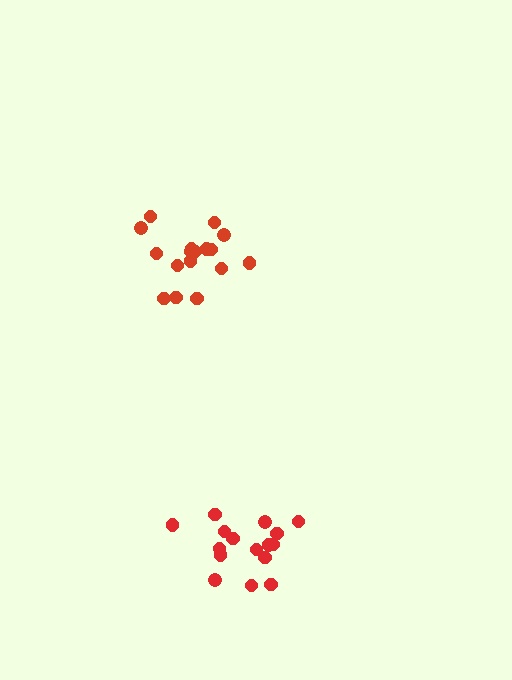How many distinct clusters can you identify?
There are 2 distinct clusters.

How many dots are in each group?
Group 1: 16 dots, Group 2: 17 dots (33 total).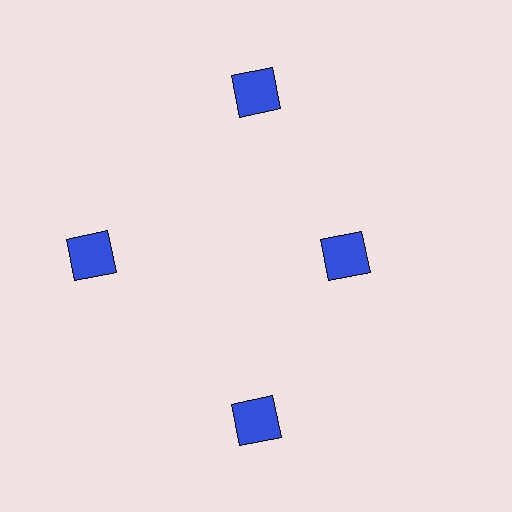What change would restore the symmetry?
The symmetry would be restored by moving it outward, back onto the ring so that all 4 squares sit at equal angles and equal distance from the center.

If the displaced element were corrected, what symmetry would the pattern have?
It would have 4-fold rotational symmetry — the pattern would map onto itself every 90 degrees.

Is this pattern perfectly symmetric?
No. The 4 blue squares are arranged in a ring, but one element near the 3 o'clock position is pulled inward toward the center, breaking the 4-fold rotational symmetry.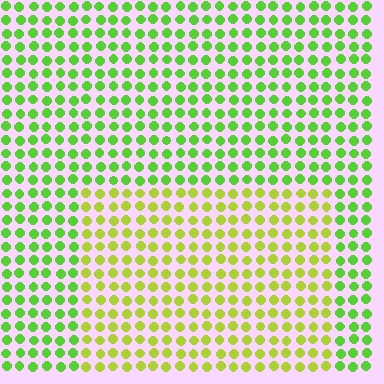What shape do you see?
I see a rectangle.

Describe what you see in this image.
The image is filled with small lime elements in a uniform arrangement. A rectangle-shaped region is visible where the elements are tinted to a slightly different hue, forming a subtle color boundary.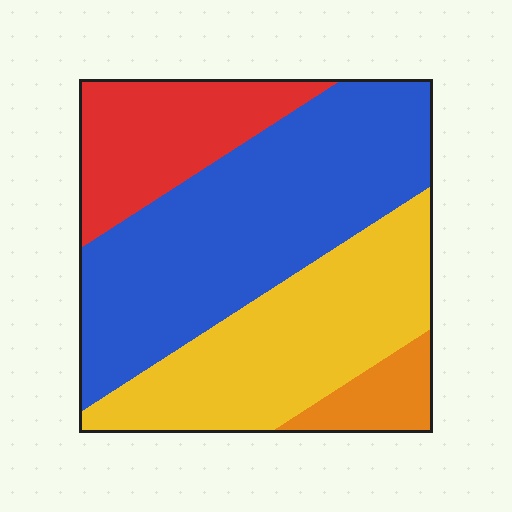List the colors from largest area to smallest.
From largest to smallest: blue, yellow, red, orange.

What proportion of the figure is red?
Red covers 18% of the figure.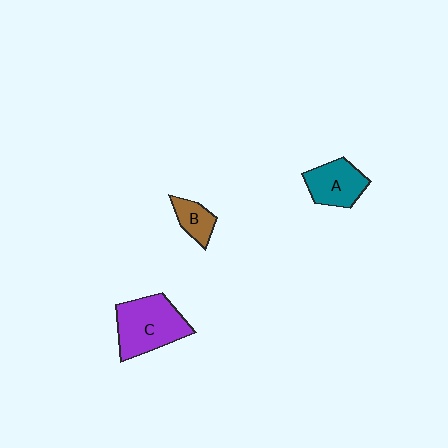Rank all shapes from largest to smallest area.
From largest to smallest: C (purple), A (teal), B (brown).